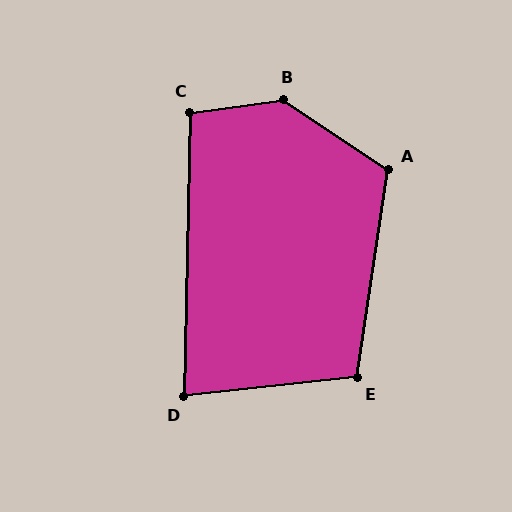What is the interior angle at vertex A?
Approximately 115 degrees (obtuse).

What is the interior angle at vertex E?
Approximately 105 degrees (obtuse).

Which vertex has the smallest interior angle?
D, at approximately 82 degrees.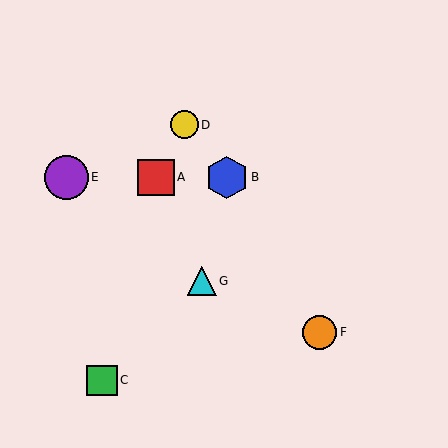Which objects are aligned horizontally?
Objects A, B, E are aligned horizontally.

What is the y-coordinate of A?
Object A is at y≈177.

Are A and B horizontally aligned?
Yes, both are at y≈177.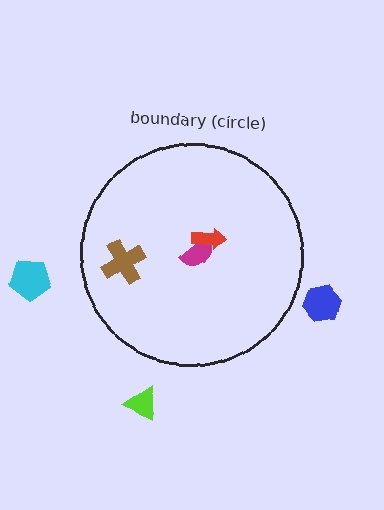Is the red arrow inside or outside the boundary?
Inside.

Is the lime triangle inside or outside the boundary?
Outside.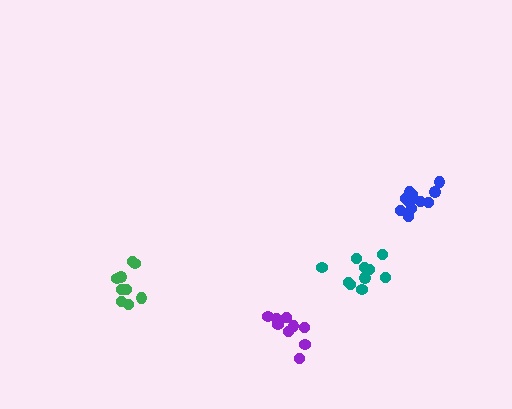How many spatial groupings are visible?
There are 4 spatial groupings.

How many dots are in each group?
Group 1: 9 dots, Group 2: 11 dots, Group 3: 10 dots, Group 4: 9 dots (39 total).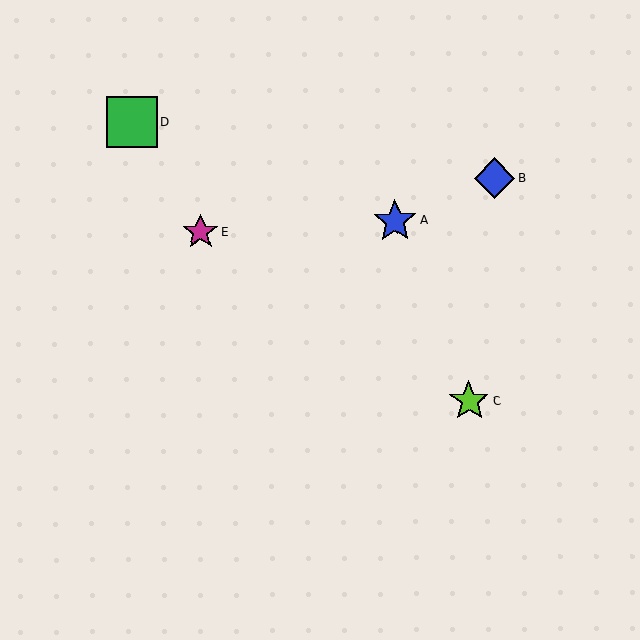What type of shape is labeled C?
Shape C is a lime star.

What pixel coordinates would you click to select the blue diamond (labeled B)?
Click at (495, 178) to select the blue diamond B.